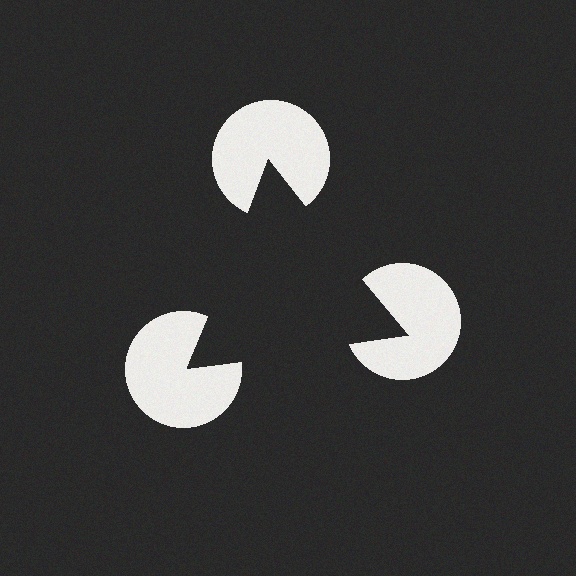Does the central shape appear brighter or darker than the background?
It typically appears slightly darker than the background, even though no actual brightness change is drawn.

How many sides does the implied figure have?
3 sides.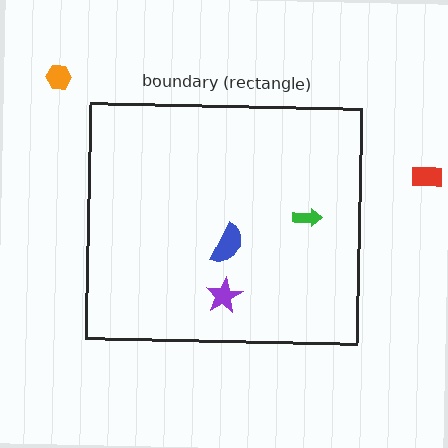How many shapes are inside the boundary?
3 inside, 2 outside.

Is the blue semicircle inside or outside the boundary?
Inside.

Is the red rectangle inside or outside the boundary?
Outside.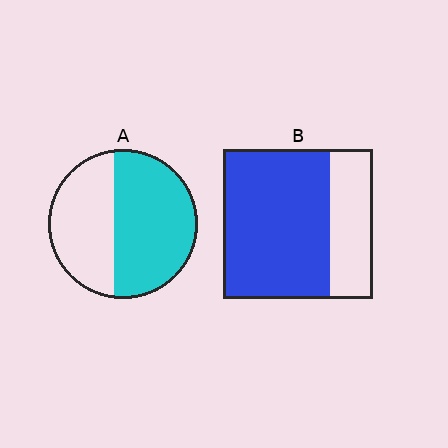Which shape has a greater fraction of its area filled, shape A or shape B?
Shape B.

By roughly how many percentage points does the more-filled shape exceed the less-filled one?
By roughly 15 percentage points (B over A).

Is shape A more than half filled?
Yes.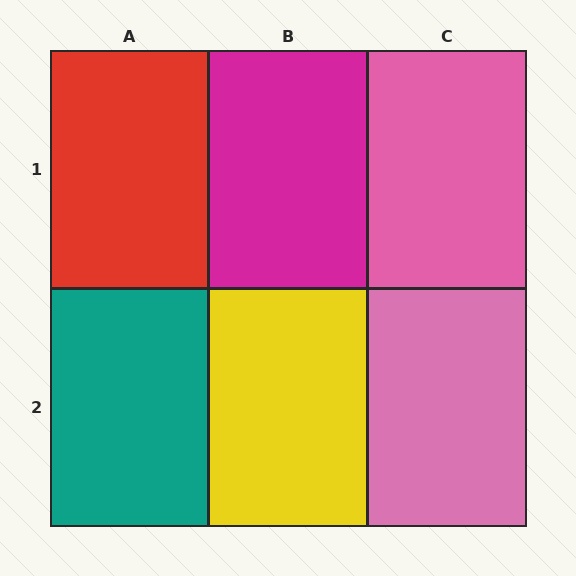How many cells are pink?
2 cells are pink.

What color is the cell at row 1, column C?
Pink.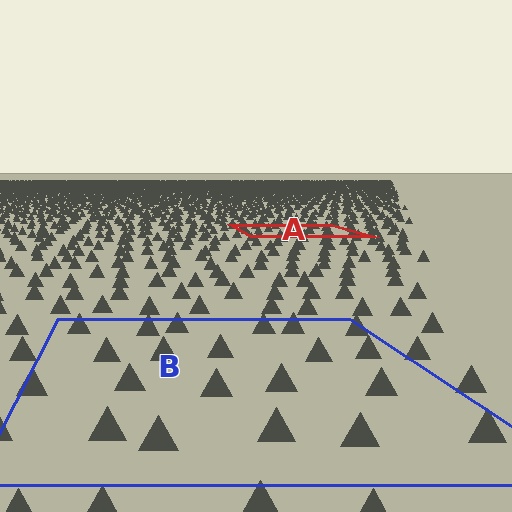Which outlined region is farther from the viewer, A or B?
Region A is farther from the viewer — the texture elements inside it appear smaller and more densely packed.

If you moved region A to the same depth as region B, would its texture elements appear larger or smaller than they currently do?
They would appear larger. At a closer depth, the same texture elements are projected at a bigger on-screen size.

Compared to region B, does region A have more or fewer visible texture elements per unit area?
Region A has more texture elements per unit area — they are packed more densely because it is farther away.